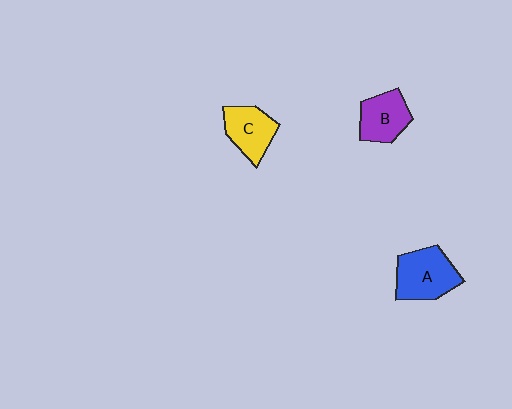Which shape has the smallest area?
Shape B (purple).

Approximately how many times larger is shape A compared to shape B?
Approximately 1.3 times.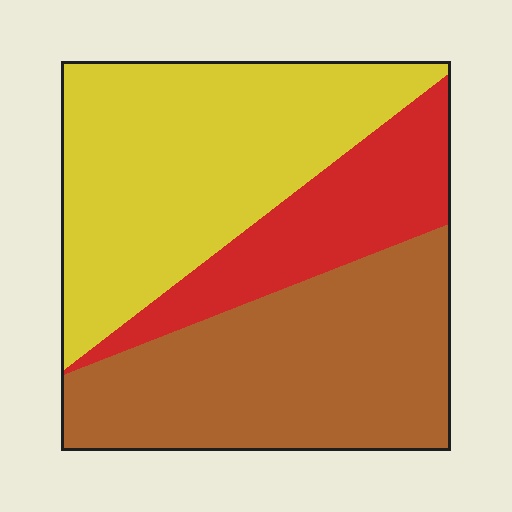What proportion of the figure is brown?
Brown takes up about two fifths (2/5) of the figure.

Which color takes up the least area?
Red, at roughly 20%.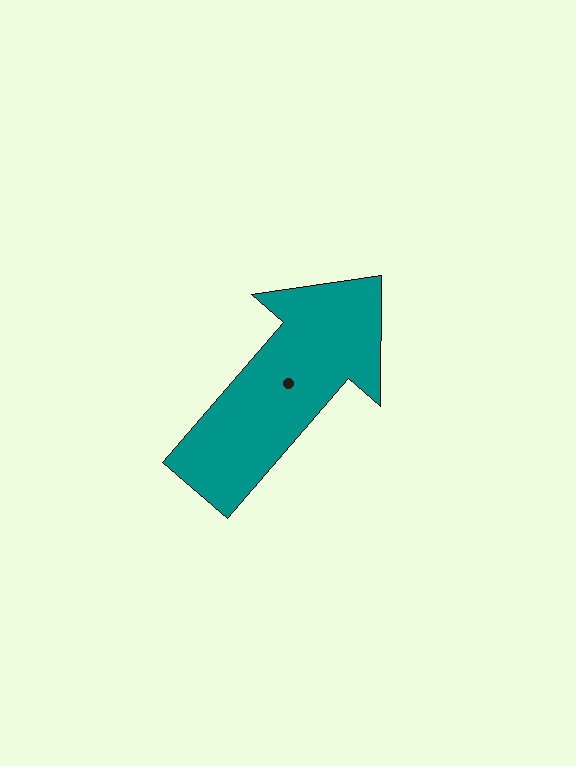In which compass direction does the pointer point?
Northeast.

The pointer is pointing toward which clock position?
Roughly 1 o'clock.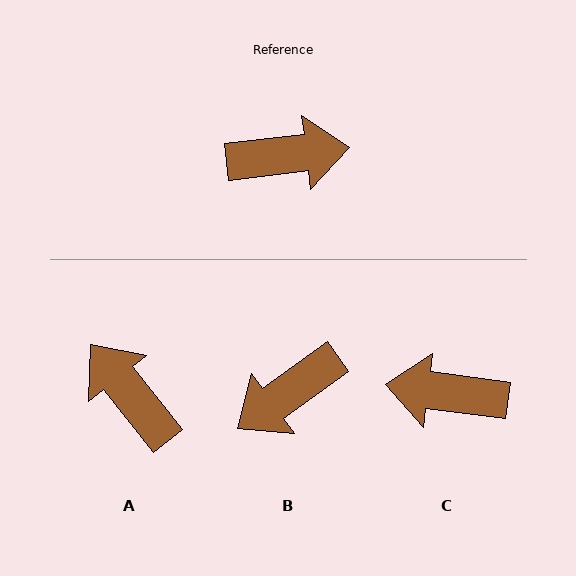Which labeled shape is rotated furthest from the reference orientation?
C, about 166 degrees away.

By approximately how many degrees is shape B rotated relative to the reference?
Approximately 151 degrees clockwise.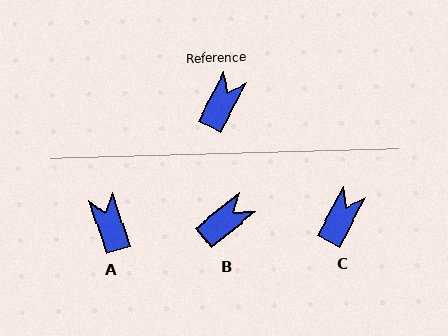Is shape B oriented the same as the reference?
No, it is off by about 23 degrees.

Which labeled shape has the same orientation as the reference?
C.